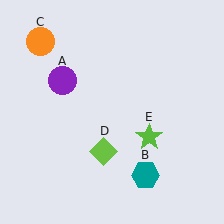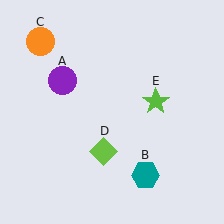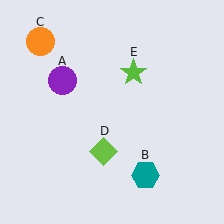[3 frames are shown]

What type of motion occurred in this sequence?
The lime star (object E) rotated counterclockwise around the center of the scene.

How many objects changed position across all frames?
1 object changed position: lime star (object E).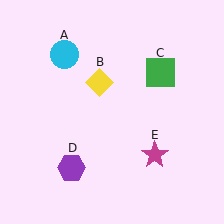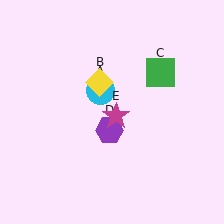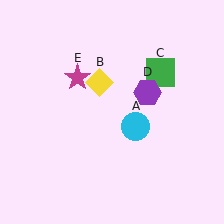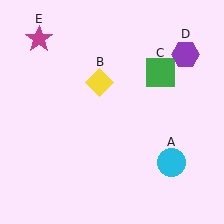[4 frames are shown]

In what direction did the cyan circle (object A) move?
The cyan circle (object A) moved down and to the right.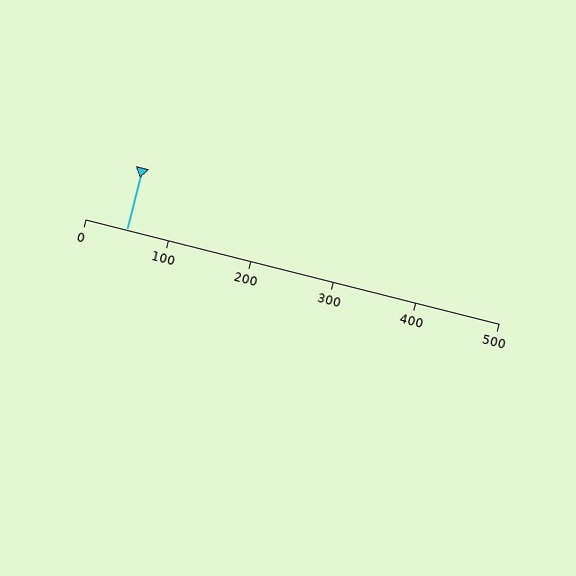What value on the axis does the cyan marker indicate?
The marker indicates approximately 50.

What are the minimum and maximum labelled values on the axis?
The axis runs from 0 to 500.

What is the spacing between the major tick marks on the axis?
The major ticks are spaced 100 apart.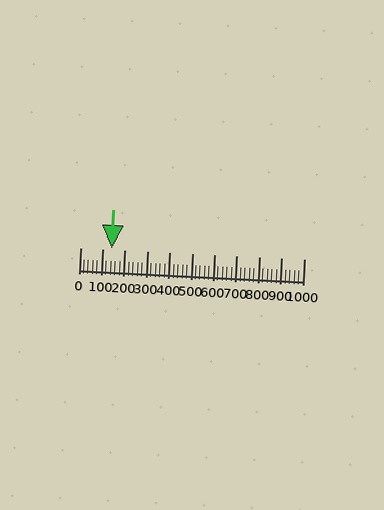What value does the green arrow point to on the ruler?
The green arrow points to approximately 140.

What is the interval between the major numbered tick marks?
The major tick marks are spaced 100 units apart.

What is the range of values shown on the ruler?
The ruler shows values from 0 to 1000.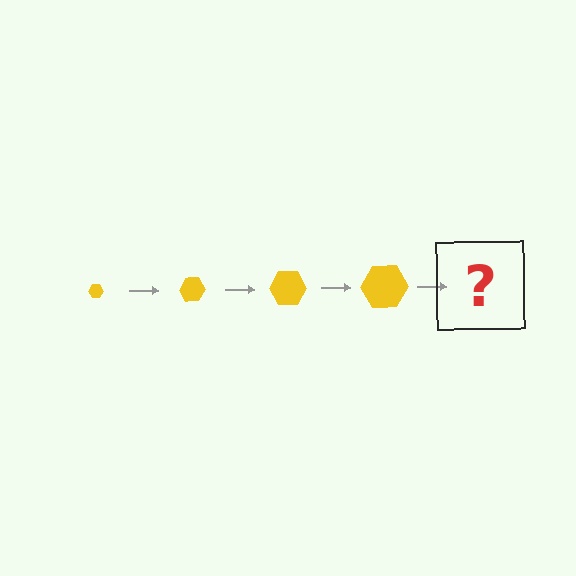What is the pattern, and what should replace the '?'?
The pattern is that the hexagon gets progressively larger each step. The '?' should be a yellow hexagon, larger than the previous one.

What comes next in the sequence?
The next element should be a yellow hexagon, larger than the previous one.